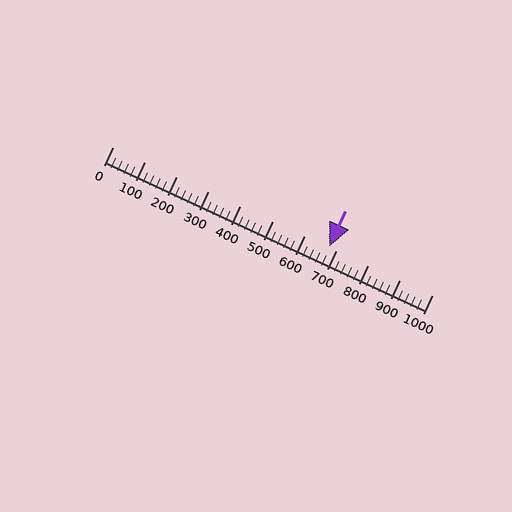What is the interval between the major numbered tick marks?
The major tick marks are spaced 100 units apart.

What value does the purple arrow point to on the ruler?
The purple arrow points to approximately 678.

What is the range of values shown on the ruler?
The ruler shows values from 0 to 1000.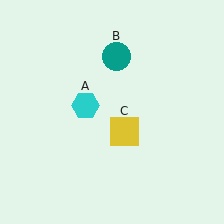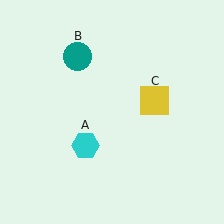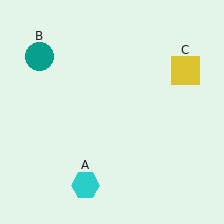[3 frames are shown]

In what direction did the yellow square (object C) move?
The yellow square (object C) moved up and to the right.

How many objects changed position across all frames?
3 objects changed position: cyan hexagon (object A), teal circle (object B), yellow square (object C).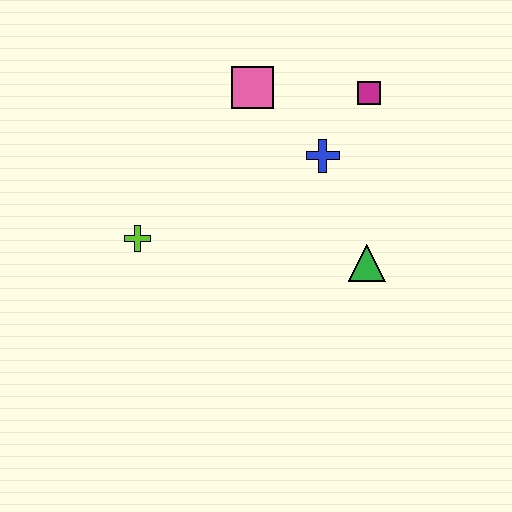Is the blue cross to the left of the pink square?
No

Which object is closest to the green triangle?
The blue cross is closest to the green triangle.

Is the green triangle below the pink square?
Yes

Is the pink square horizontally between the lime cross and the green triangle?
Yes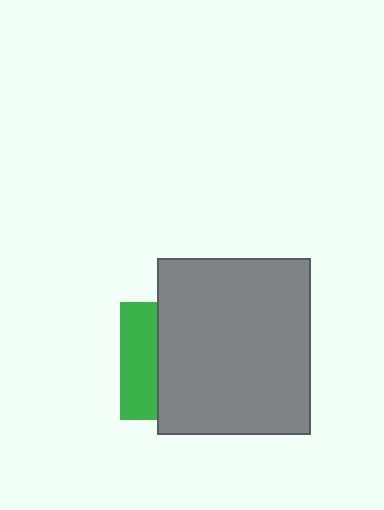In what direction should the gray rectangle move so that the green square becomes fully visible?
The gray rectangle should move right. That is the shortest direction to clear the overlap and leave the green square fully visible.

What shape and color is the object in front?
The object in front is a gray rectangle.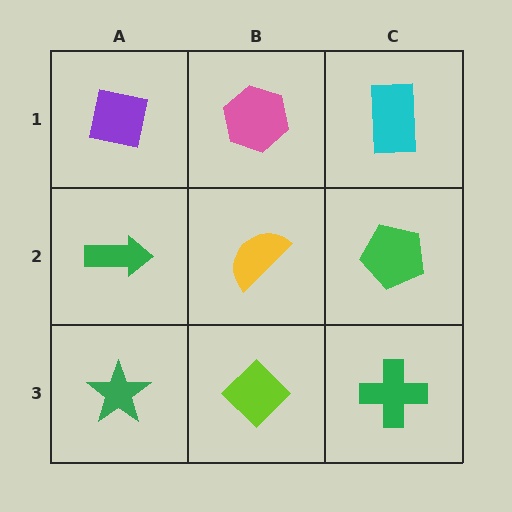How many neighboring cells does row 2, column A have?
3.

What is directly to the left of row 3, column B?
A green star.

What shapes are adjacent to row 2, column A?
A purple square (row 1, column A), a green star (row 3, column A), a yellow semicircle (row 2, column B).